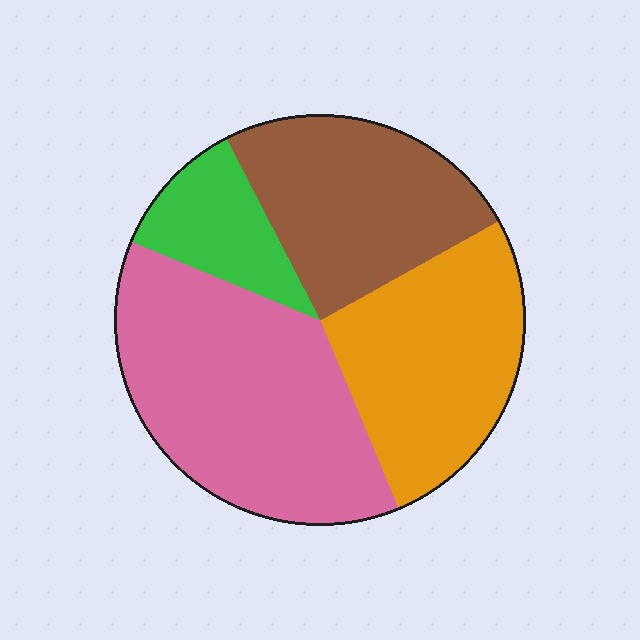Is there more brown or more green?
Brown.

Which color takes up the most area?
Pink, at roughly 40%.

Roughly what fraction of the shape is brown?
Brown takes up about one quarter (1/4) of the shape.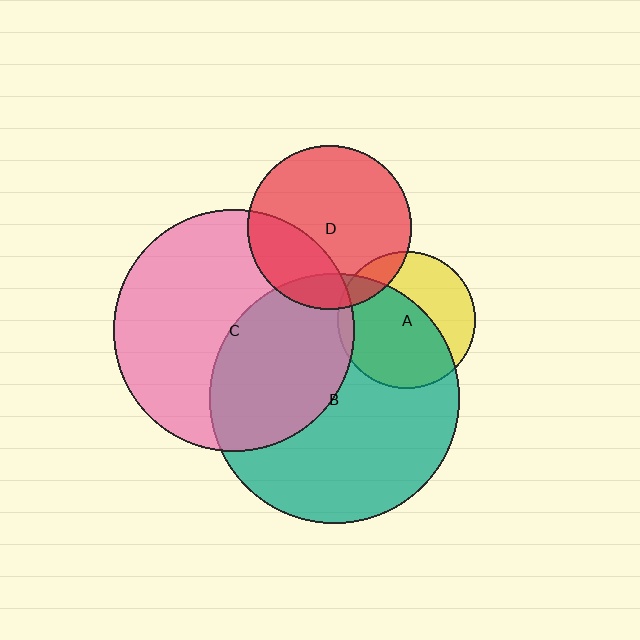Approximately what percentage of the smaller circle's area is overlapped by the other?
Approximately 60%.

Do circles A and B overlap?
Yes.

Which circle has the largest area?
Circle B (teal).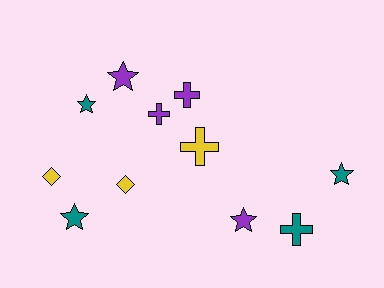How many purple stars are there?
There are 2 purple stars.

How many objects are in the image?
There are 11 objects.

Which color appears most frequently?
Teal, with 4 objects.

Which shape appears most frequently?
Star, with 5 objects.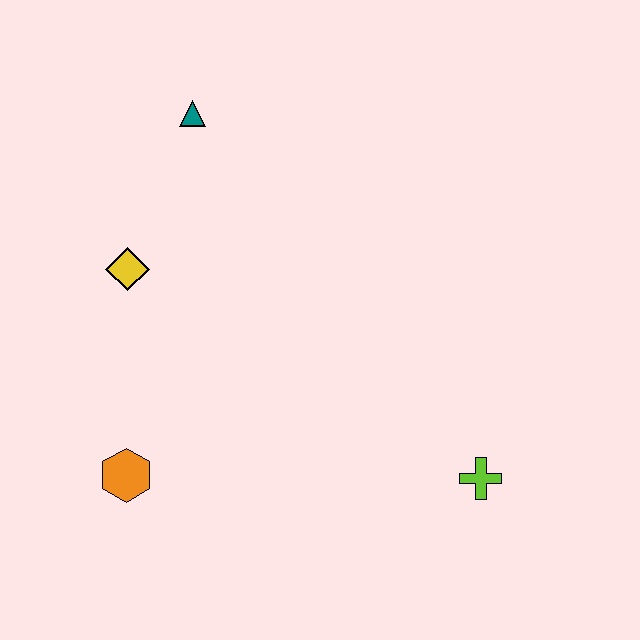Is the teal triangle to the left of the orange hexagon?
No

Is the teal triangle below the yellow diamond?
No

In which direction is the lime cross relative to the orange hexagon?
The lime cross is to the right of the orange hexagon.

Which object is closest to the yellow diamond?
The teal triangle is closest to the yellow diamond.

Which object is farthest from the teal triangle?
The lime cross is farthest from the teal triangle.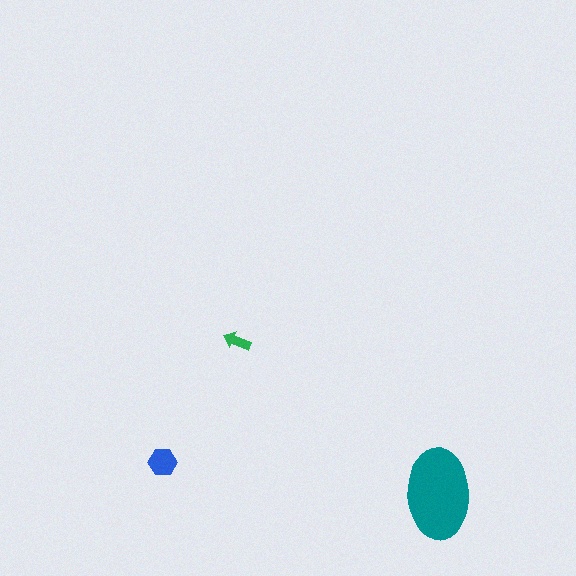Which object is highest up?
The green arrow is topmost.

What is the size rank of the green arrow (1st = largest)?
3rd.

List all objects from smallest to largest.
The green arrow, the blue hexagon, the teal ellipse.